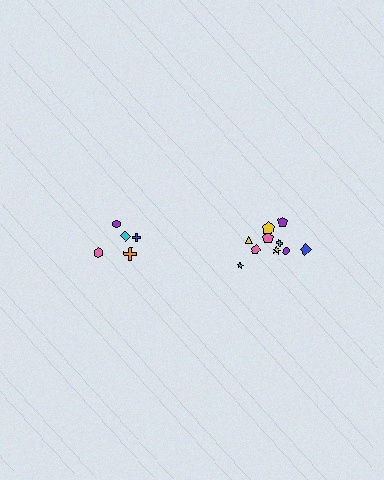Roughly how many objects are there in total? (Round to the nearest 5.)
Roughly 15 objects in total.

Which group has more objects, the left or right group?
The right group.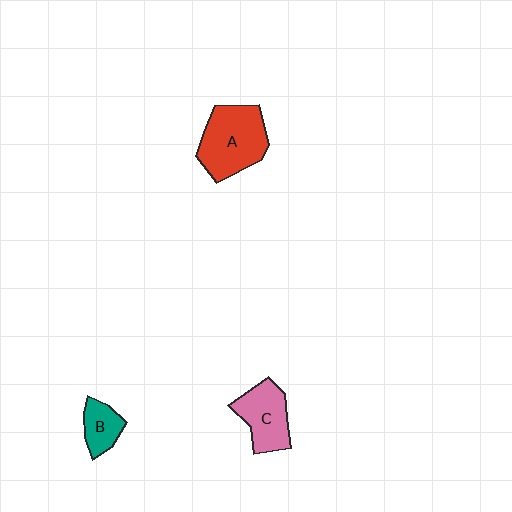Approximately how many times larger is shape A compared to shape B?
Approximately 2.4 times.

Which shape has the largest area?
Shape A (red).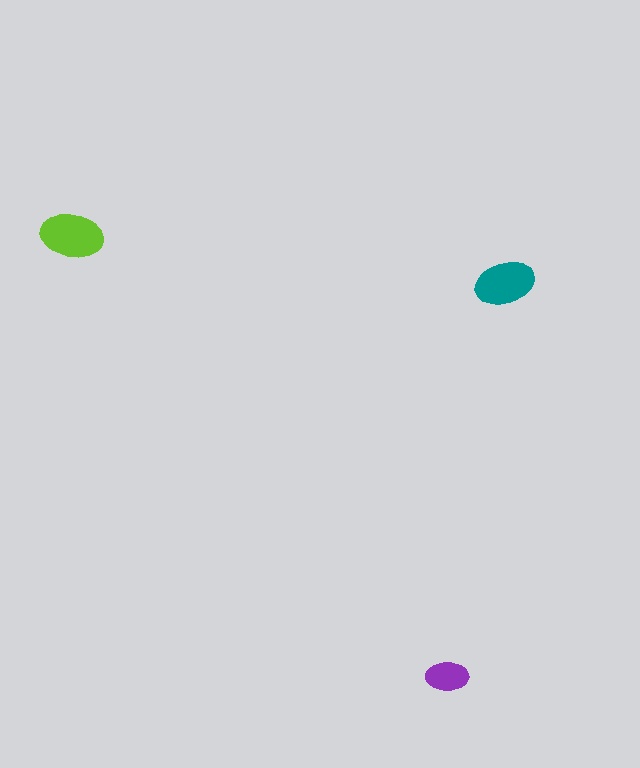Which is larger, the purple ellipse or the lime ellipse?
The lime one.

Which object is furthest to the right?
The teal ellipse is rightmost.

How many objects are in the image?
There are 3 objects in the image.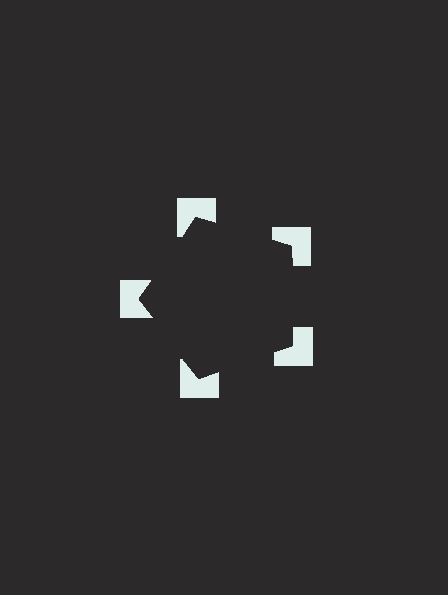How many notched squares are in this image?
There are 5 — one at each vertex of the illusory pentagon.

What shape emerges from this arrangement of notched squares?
An illusory pentagon — its edges are inferred from the aligned wedge cuts in the notched squares, not physically drawn.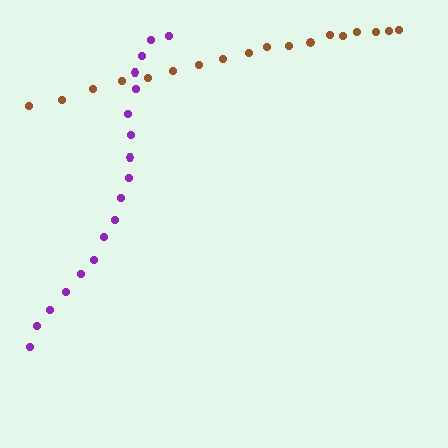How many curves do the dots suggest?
There are 2 distinct paths.